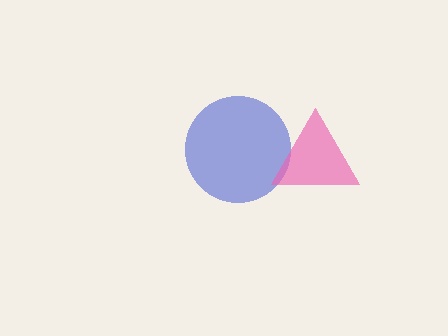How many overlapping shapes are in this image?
There are 2 overlapping shapes in the image.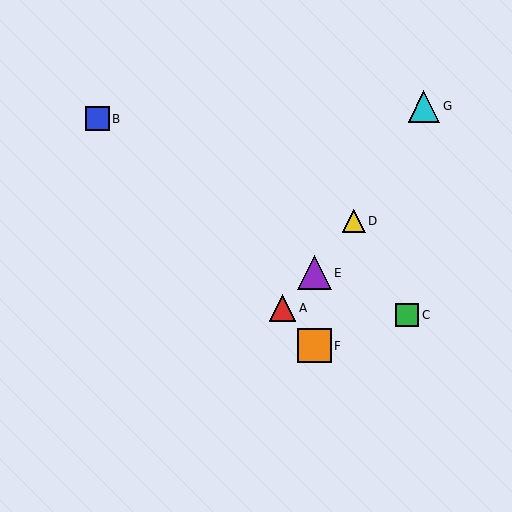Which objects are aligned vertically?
Objects E, F are aligned vertically.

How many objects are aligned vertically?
2 objects (E, F) are aligned vertically.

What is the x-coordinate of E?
Object E is at x≈314.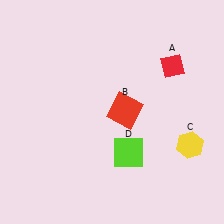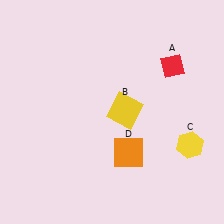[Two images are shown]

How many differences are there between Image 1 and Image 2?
There are 2 differences between the two images.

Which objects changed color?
B changed from red to yellow. D changed from lime to orange.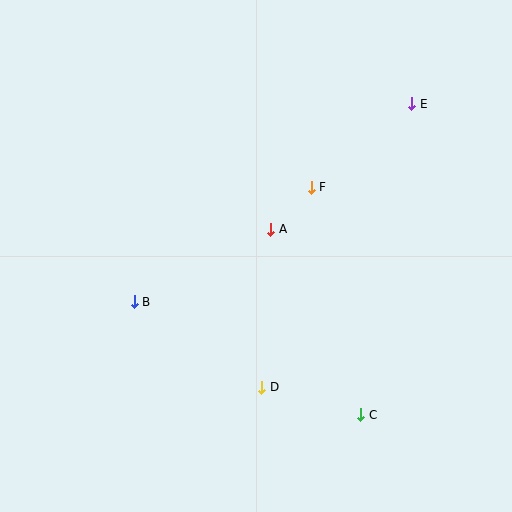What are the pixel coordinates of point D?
Point D is at (262, 387).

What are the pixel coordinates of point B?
Point B is at (134, 302).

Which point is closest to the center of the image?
Point A at (271, 229) is closest to the center.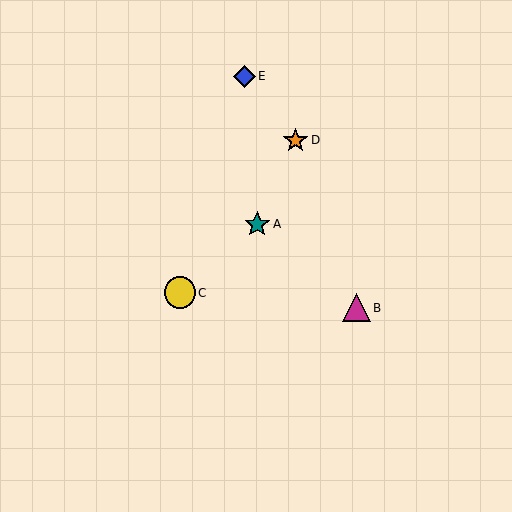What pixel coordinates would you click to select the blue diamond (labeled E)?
Click at (244, 76) to select the blue diamond E.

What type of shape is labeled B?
Shape B is a magenta triangle.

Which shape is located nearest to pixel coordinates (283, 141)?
The orange star (labeled D) at (295, 140) is nearest to that location.